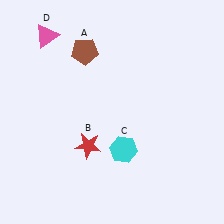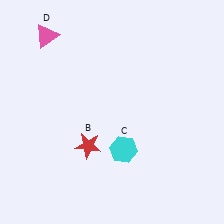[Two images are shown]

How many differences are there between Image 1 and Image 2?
There is 1 difference between the two images.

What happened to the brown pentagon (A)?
The brown pentagon (A) was removed in Image 2. It was in the top-left area of Image 1.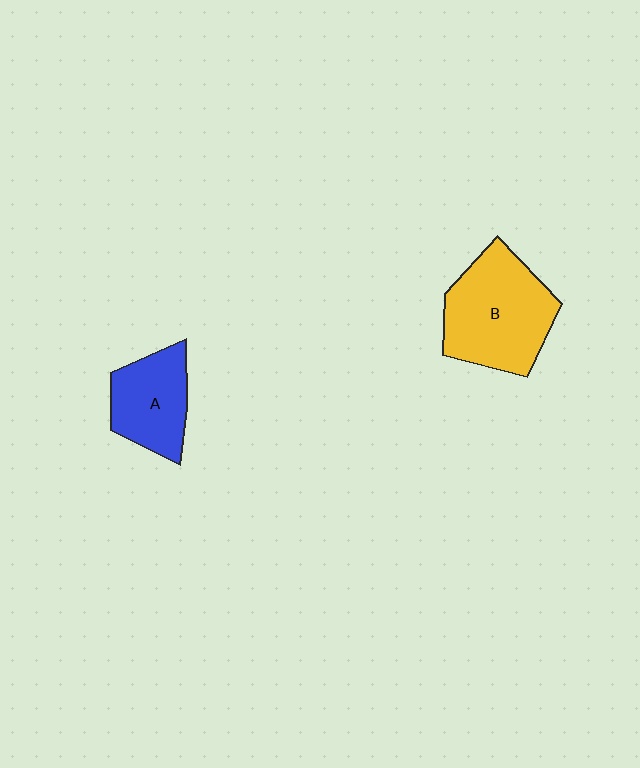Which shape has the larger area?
Shape B (yellow).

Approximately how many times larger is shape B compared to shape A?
Approximately 1.5 times.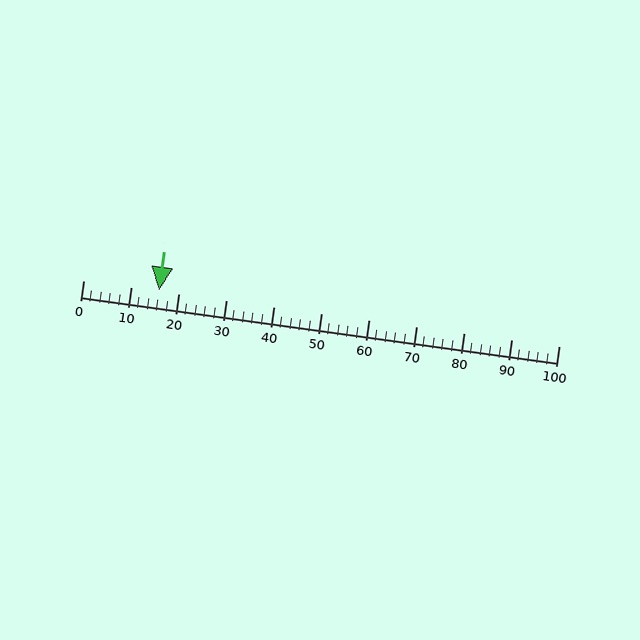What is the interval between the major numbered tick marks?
The major tick marks are spaced 10 units apart.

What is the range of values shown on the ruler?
The ruler shows values from 0 to 100.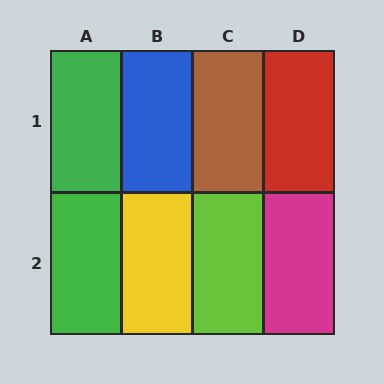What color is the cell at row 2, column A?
Green.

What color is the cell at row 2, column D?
Magenta.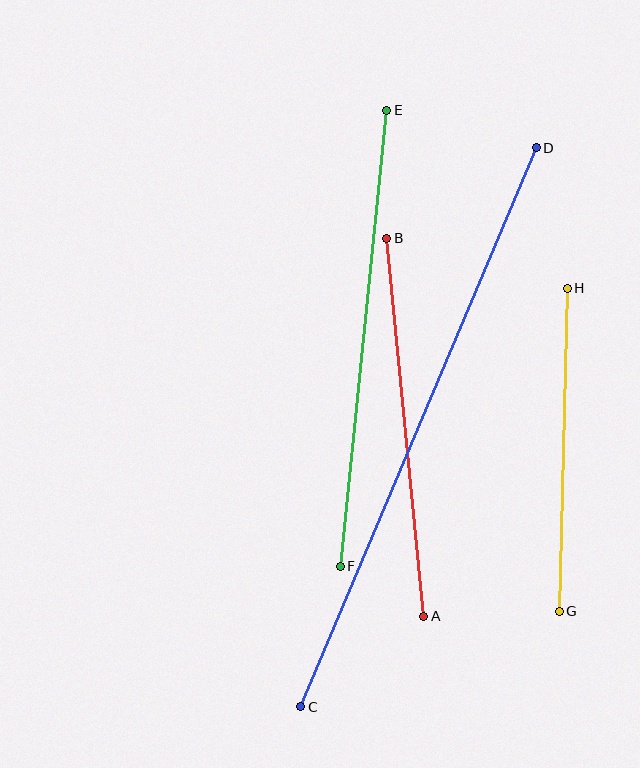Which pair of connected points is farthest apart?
Points C and D are farthest apart.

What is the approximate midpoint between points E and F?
The midpoint is at approximately (363, 338) pixels.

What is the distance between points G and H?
The distance is approximately 323 pixels.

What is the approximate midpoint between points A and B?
The midpoint is at approximately (405, 427) pixels.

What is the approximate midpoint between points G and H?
The midpoint is at approximately (563, 450) pixels.